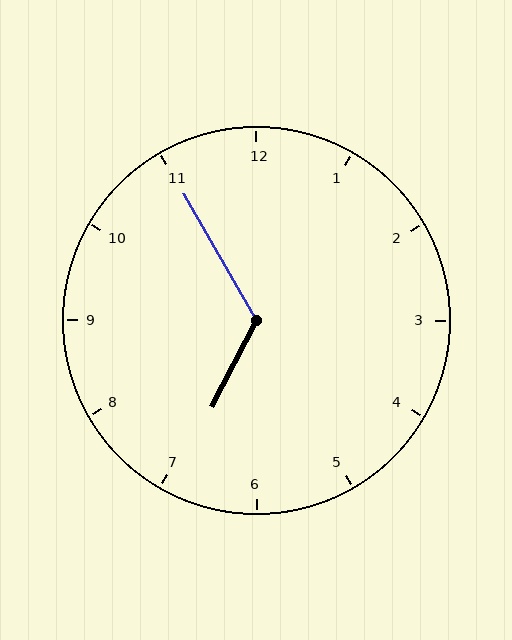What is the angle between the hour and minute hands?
Approximately 122 degrees.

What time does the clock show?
6:55.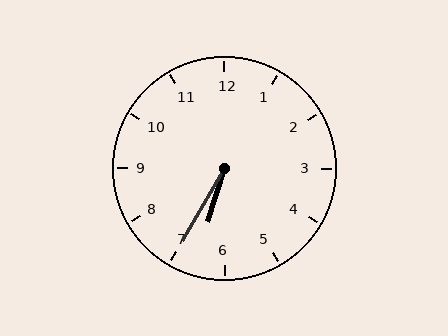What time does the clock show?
6:35.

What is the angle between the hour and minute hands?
Approximately 12 degrees.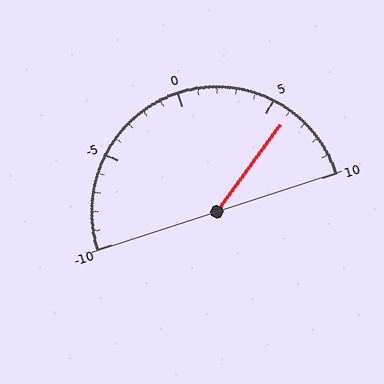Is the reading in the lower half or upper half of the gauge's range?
The reading is in the upper half of the range (-10 to 10).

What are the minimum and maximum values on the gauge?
The gauge ranges from -10 to 10.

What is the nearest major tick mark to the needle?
The nearest major tick mark is 5.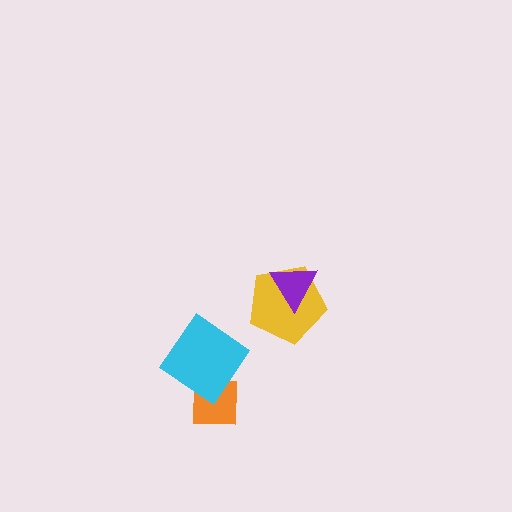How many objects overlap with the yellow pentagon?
1 object overlaps with the yellow pentagon.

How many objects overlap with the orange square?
1 object overlaps with the orange square.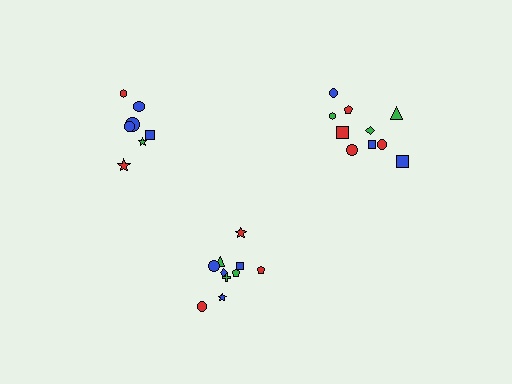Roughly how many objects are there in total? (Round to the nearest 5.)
Roughly 25 objects in total.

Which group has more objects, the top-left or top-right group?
The top-right group.